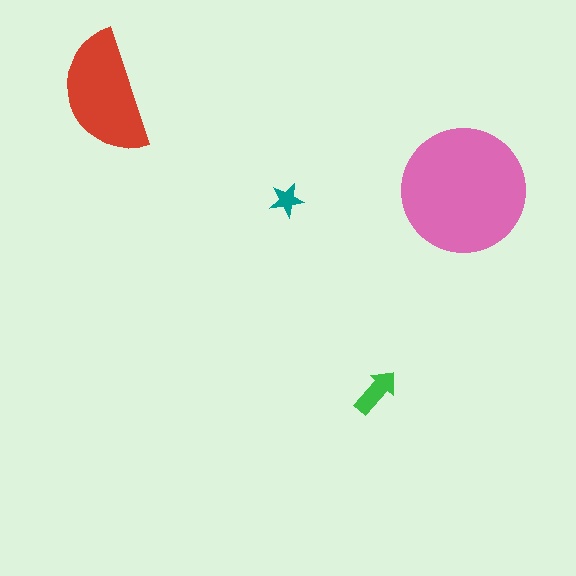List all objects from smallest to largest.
The teal star, the green arrow, the red semicircle, the pink circle.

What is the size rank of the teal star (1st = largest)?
4th.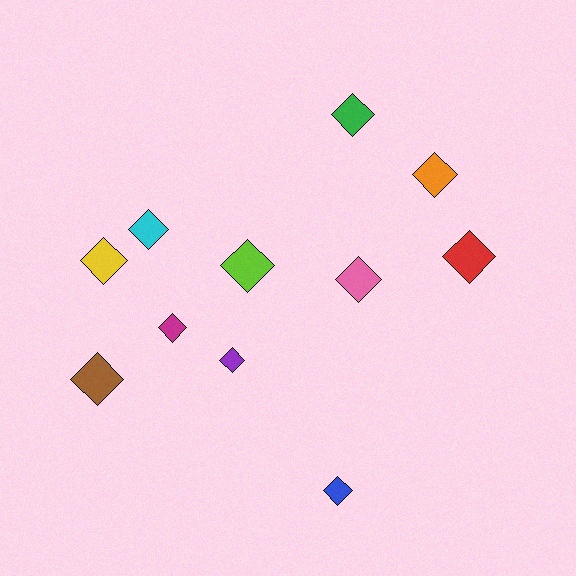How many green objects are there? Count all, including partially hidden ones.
There is 1 green object.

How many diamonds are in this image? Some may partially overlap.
There are 11 diamonds.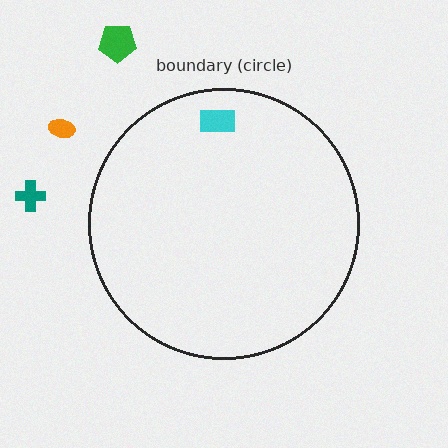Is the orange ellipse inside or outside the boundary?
Outside.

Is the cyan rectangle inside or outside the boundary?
Inside.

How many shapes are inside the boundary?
1 inside, 3 outside.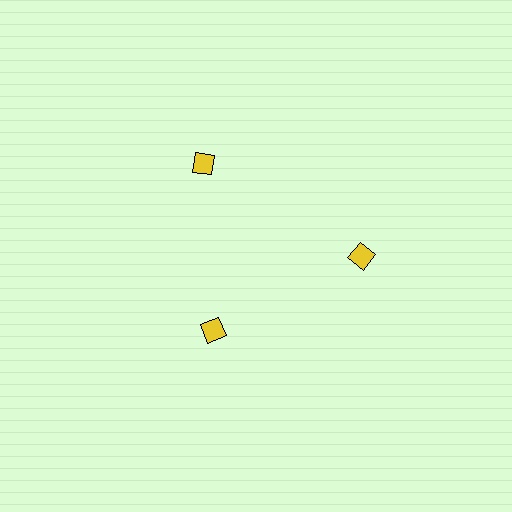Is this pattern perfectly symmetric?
No. The 3 yellow squares are arranged in a ring, but one element near the 7 o'clock position is pulled inward toward the center, breaking the 3-fold rotational symmetry.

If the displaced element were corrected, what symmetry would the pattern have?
It would have 3-fold rotational symmetry — the pattern would map onto itself every 120 degrees.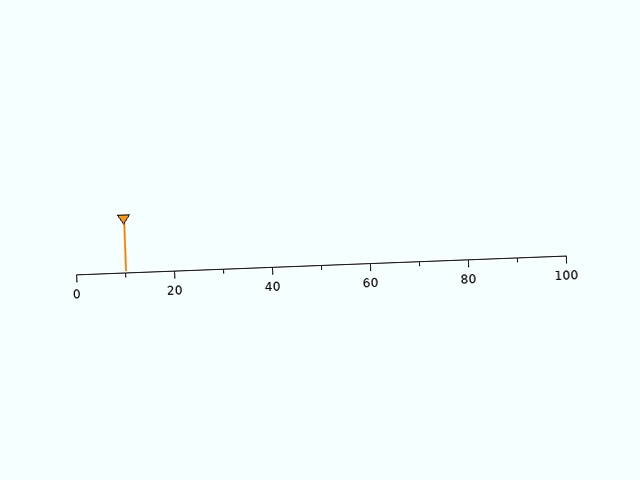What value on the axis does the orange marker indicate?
The marker indicates approximately 10.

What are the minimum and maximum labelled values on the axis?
The axis runs from 0 to 100.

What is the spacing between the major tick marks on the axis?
The major ticks are spaced 20 apart.